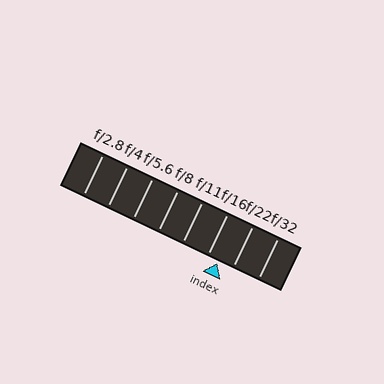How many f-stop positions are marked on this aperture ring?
There are 8 f-stop positions marked.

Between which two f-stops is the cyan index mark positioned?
The index mark is between f/16 and f/22.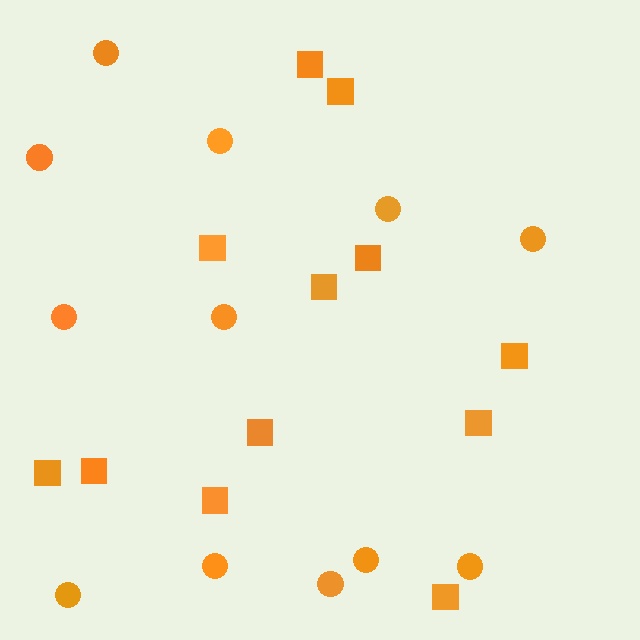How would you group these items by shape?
There are 2 groups: one group of circles (12) and one group of squares (12).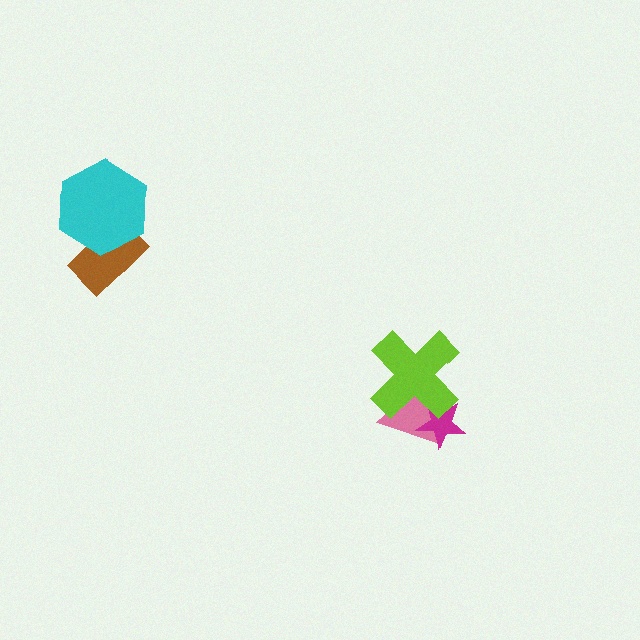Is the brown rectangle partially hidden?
Yes, it is partially covered by another shape.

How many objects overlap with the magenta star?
2 objects overlap with the magenta star.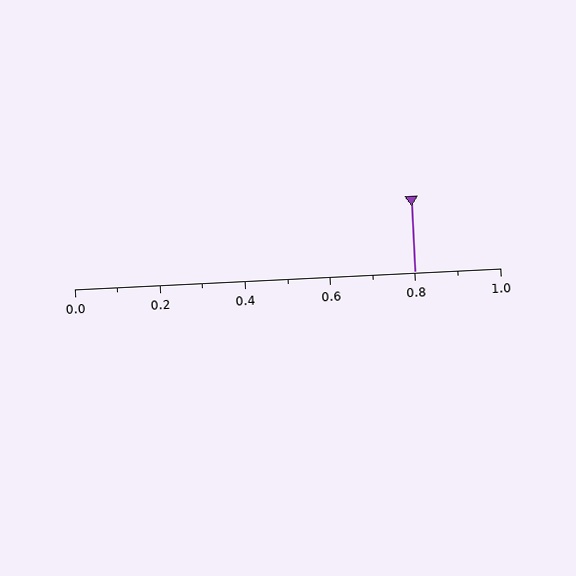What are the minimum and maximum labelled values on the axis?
The axis runs from 0.0 to 1.0.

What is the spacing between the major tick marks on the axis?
The major ticks are spaced 0.2 apart.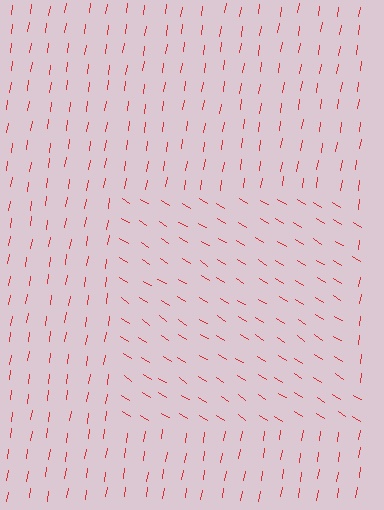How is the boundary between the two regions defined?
The boundary is defined purely by a change in line orientation (approximately 67 degrees difference). All lines are the same color and thickness.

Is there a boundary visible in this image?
Yes, there is a texture boundary formed by a change in line orientation.